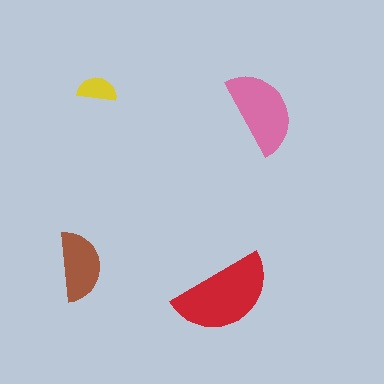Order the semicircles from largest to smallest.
the red one, the pink one, the brown one, the yellow one.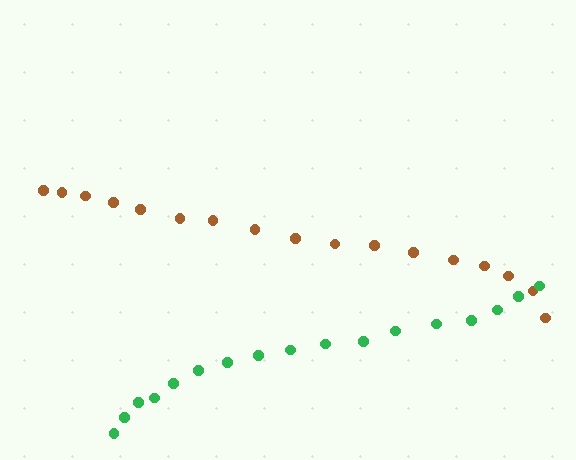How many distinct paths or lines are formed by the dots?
There are 2 distinct paths.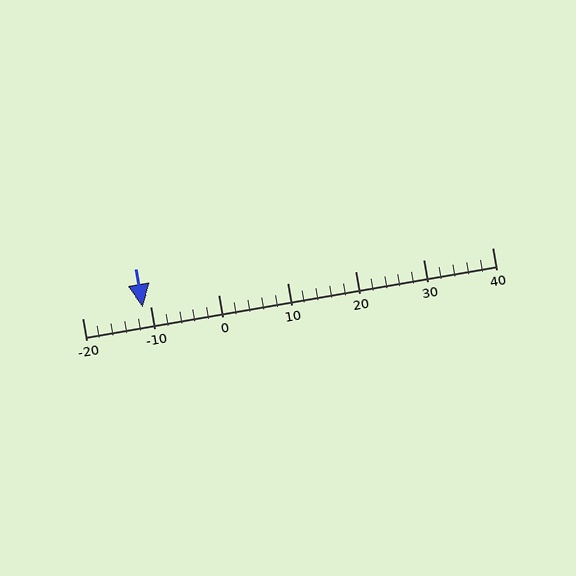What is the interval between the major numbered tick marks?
The major tick marks are spaced 10 units apart.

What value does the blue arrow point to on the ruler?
The blue arrow points to approximately -11.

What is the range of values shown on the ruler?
The ruler shows values from -20 to 40.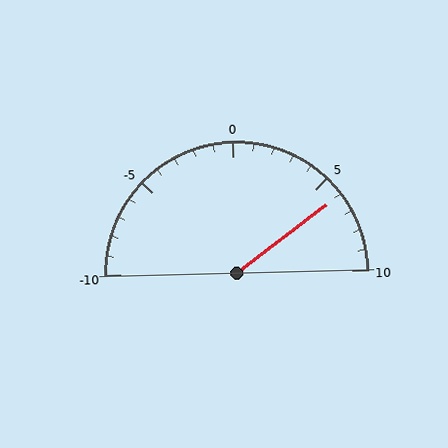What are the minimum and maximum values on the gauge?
The gauge ranges from -10 to 10.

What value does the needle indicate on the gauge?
The needle indicates approximately 6.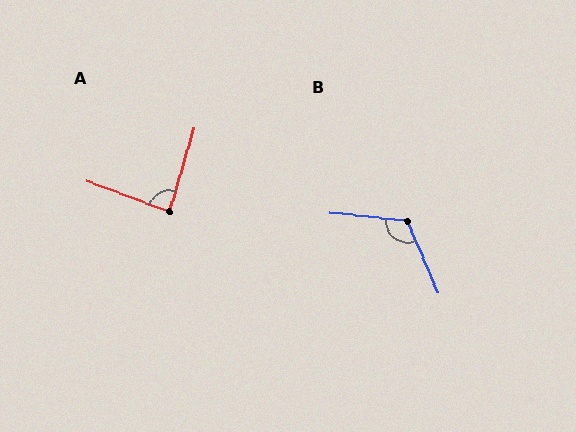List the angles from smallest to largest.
A (86°), B (119°).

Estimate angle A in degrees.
Approximately 86 degrees.